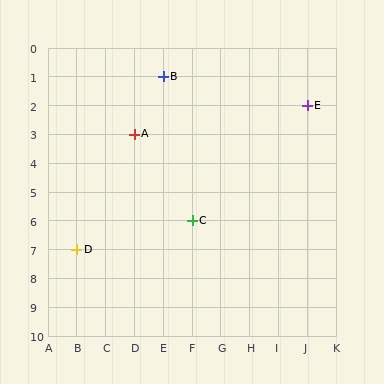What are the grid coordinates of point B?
Point B is at grid coordinates (E, 1).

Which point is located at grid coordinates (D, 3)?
Point A is at (D, 3).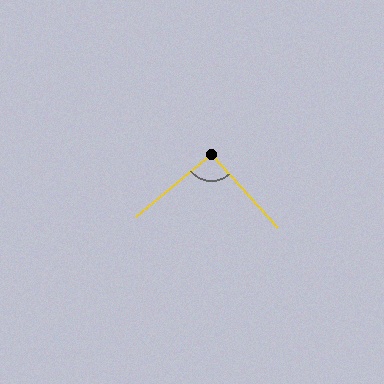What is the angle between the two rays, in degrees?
Approximately 92 degrees.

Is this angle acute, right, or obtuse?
It is approximately a right angle.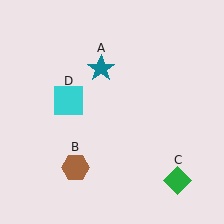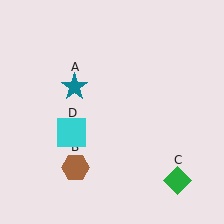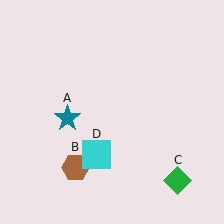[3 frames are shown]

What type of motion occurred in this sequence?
The teal star (object A), cyan square (object D) rotated counterclockwise around the center of the scene.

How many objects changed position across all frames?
2 objects changed position: teal star (object A), cyan square (object D).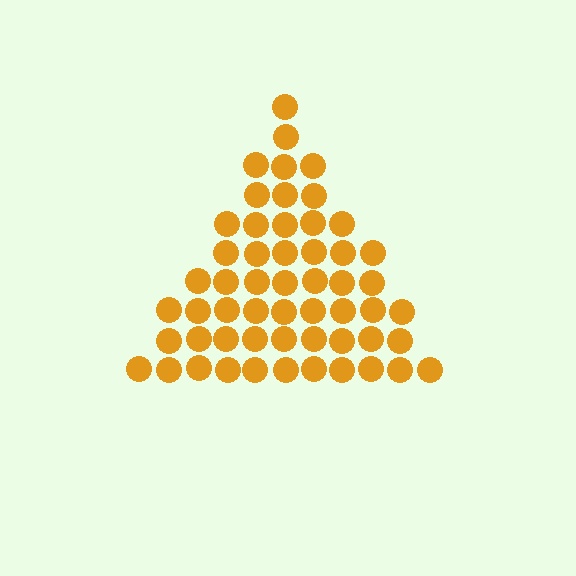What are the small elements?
The small elements are circles.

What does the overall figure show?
The overall figure shows a triangle.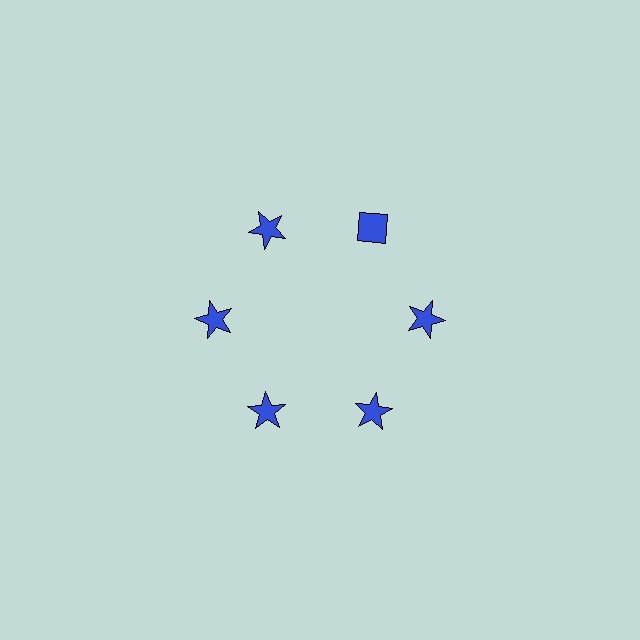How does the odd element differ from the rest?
It has a different shape: diamond instead of star.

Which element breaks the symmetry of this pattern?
The blue diamond at roughly the 1 o'clock position breaks the symmetry. All other shapes are blue stars.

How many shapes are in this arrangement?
There are 6 shapes arranged in a ring pattern.